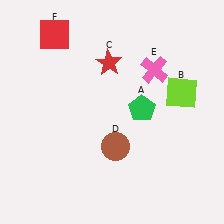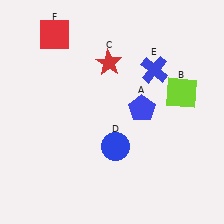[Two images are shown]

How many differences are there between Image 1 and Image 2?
There are 3 differences between the two images.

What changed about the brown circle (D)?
In Image 1, D is brown. In Image 2, it changed to blue.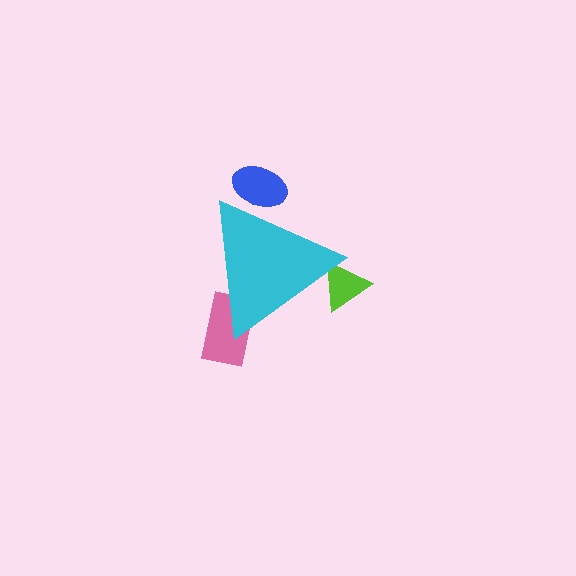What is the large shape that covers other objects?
A cyan triangle.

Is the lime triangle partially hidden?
Yes, the lime triangle is partially hidden behind the cyan triangle.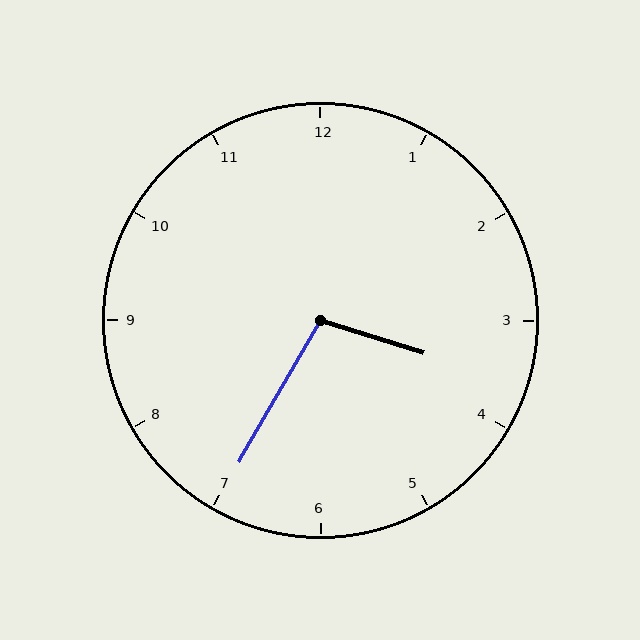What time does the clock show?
3:35.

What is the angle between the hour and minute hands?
Approximately 102 degrees.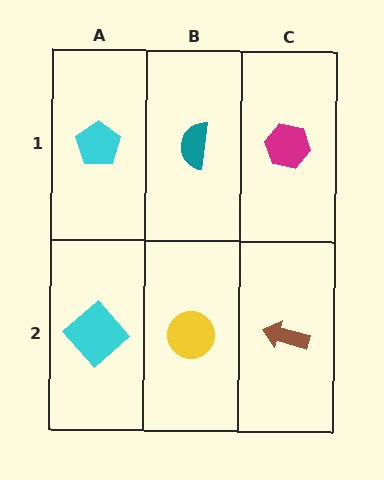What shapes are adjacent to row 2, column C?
A magenta hexagon (row 1, column C), a yellow circle (row 2, column B).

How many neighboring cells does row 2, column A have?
2.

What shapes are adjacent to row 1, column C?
A brown arrow (row 2, column C), a teal semicircle (row 1, column B).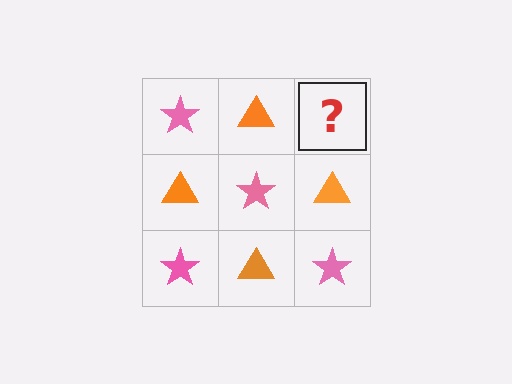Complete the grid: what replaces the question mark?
The question mark should be replaced with a pink star.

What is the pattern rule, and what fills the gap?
The rule is that it alternates pink star and orange triangle in a checkerboard pattern. The gap should be filled with a pink star.